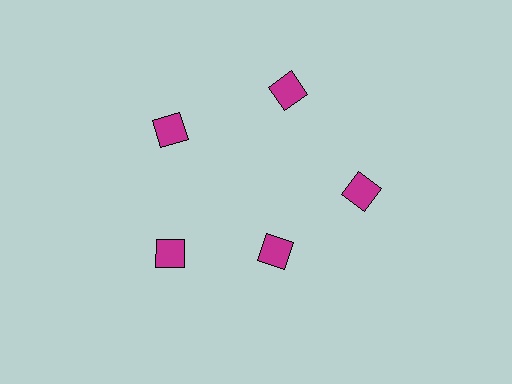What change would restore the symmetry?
The symmetry would be restored by moving it outward, back onto the ring so that all 5 diamonds sit at equal angles and equal distance from the center.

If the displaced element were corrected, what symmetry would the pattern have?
It would have 5-fold rotational symmetry — the pattern would map onto itself every 72 degrees.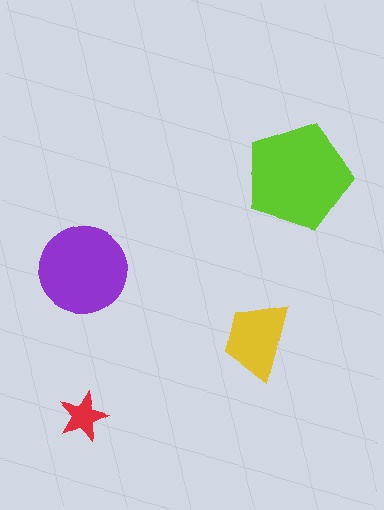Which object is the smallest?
The red star.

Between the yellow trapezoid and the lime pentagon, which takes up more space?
The lime pentagon.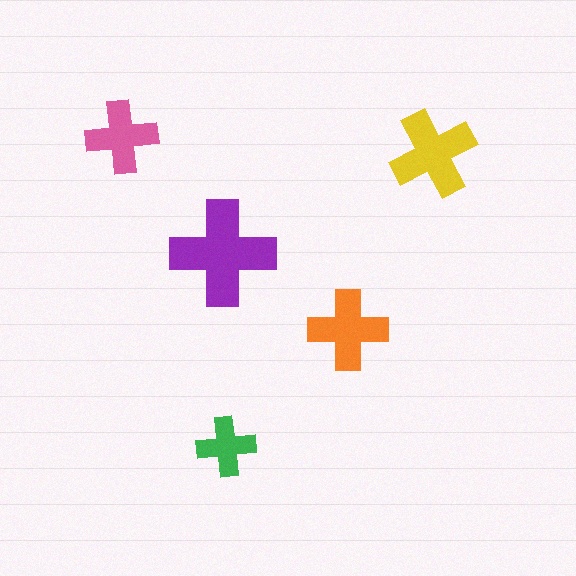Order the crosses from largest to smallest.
the purple one, the yellow one, the orange one, the pink one, the green one.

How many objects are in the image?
There are 5 objects in the image.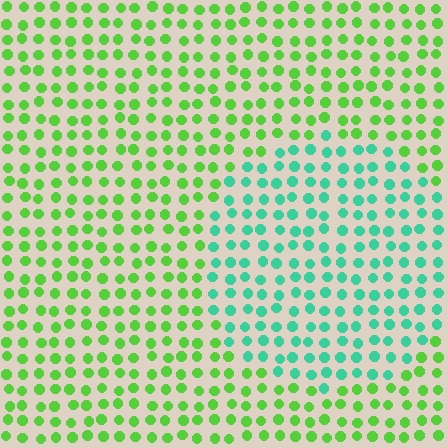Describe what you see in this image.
The image is filled with small lime elements in a uniform arrangement. A circle-shaped region is visible where the elements are tinted to a slightly different hue, forming a subtle color boundary.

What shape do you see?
I see a circle.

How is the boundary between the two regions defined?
The boundary is defined purely by a slight shift in hue (about 49 degrees). Spacing, size, and orientation are identical on both sides.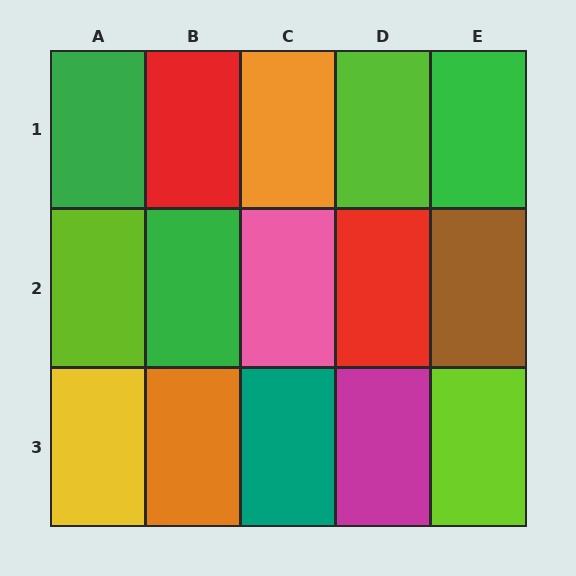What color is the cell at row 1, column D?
Lime.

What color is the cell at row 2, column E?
Brown.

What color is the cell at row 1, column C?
Orange.